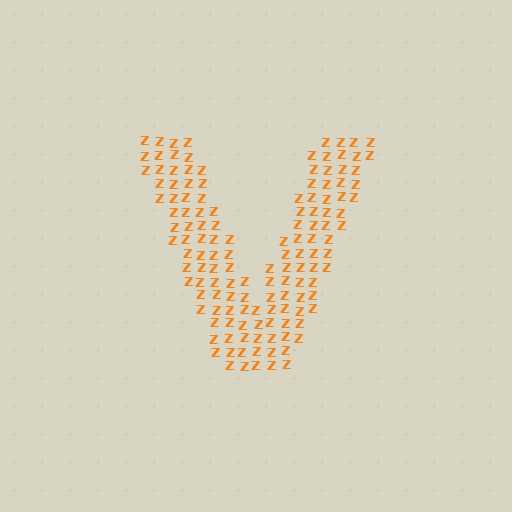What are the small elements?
The small elements are letter Z's.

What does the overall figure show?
The overall figure shows the letter V.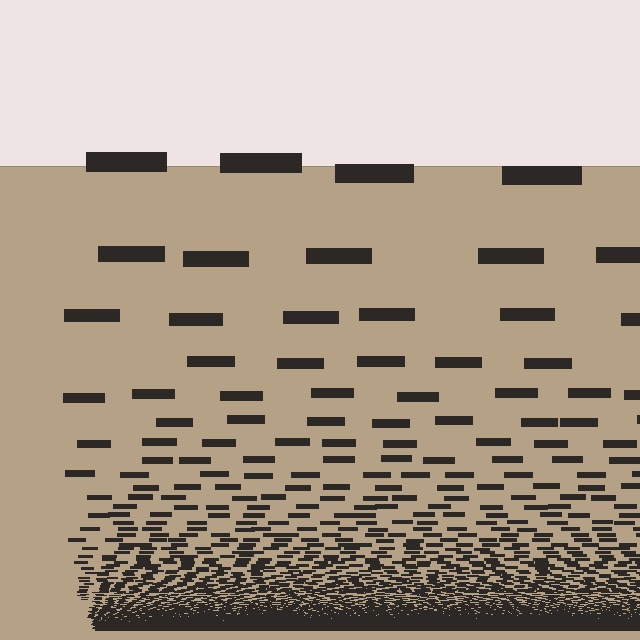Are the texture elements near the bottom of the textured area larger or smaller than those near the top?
Smaller. The gradient is inverted — elements near the bottom are smaller and denser.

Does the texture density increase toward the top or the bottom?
Density increases toward the bottom.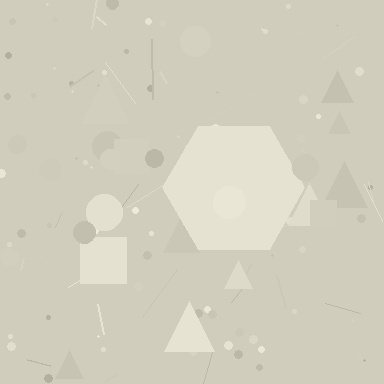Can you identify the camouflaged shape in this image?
The camouflaged shape is a hexagon.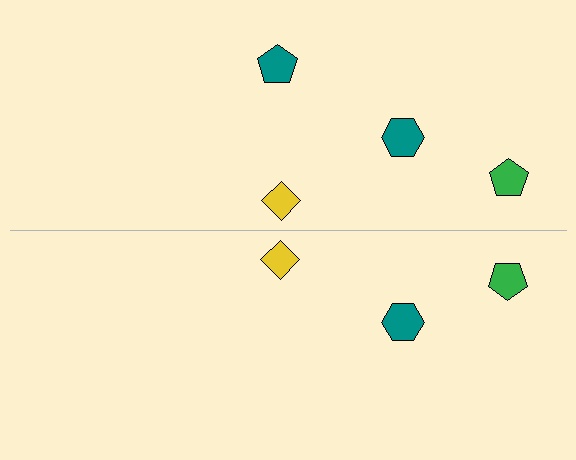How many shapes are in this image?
There are 7 shapes in this image.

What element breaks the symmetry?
A teal pentagon is missing from the bottom side.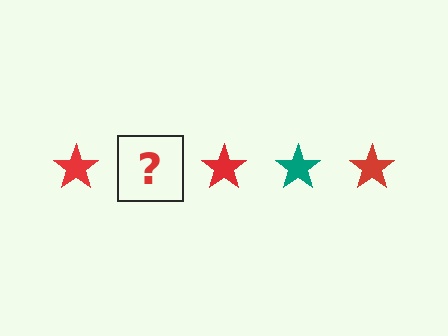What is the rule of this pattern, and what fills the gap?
The rule is that the pattern cycles through red, teal stars. The gap should be filled with a teal star.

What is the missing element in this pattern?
The missing element is a teal star.